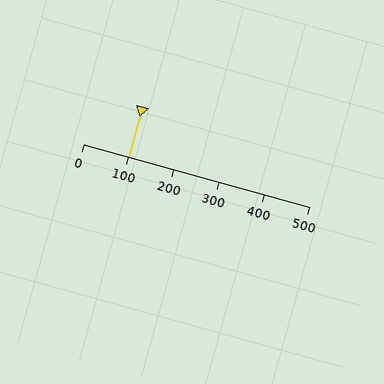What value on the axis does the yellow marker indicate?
The marker indicates approximately 100.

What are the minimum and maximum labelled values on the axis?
The axis runs from 0 to 500.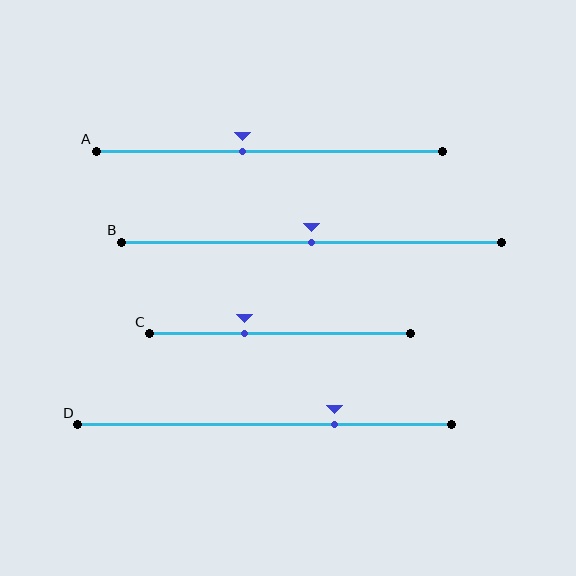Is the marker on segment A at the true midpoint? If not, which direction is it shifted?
No, the marker on segment A is shifted to the left by about 8% of the segment length.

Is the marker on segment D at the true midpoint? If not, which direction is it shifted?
No, the marker on segment D is shifted to the right by about 19% of the segment length.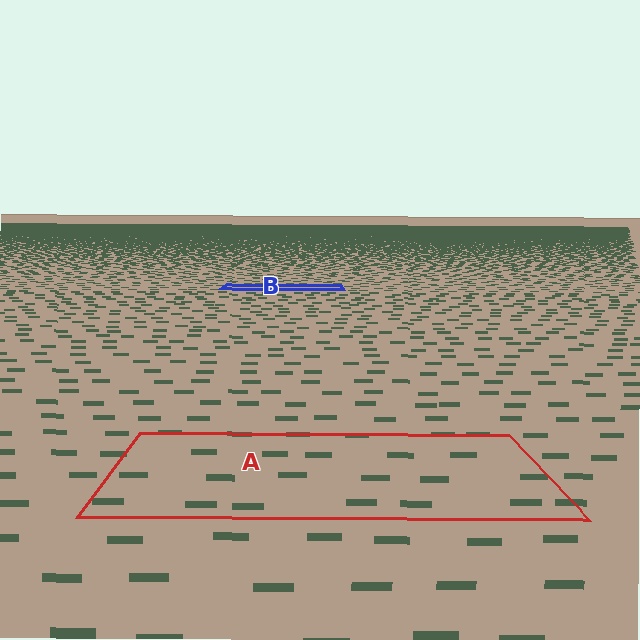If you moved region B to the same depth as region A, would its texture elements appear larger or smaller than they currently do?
They would appear larger. At a closer depth, the same texture elements are projected at a bigger on-screen size.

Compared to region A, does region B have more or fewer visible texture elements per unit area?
Region B has more texture elements per unit area — they are packed more densely because it is farther away.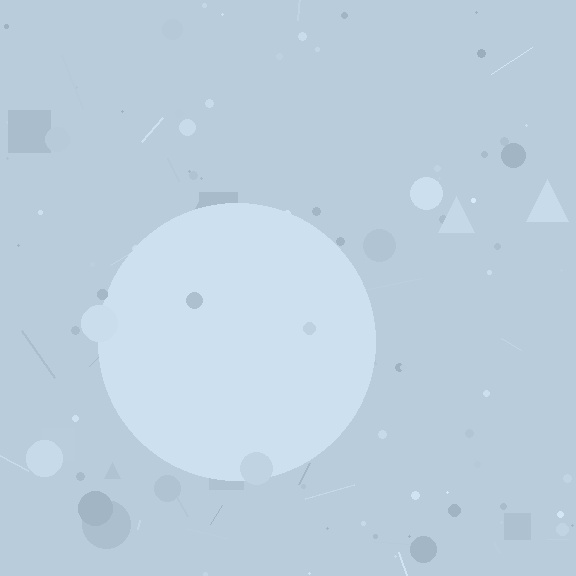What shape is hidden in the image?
A circle is hidden in the image.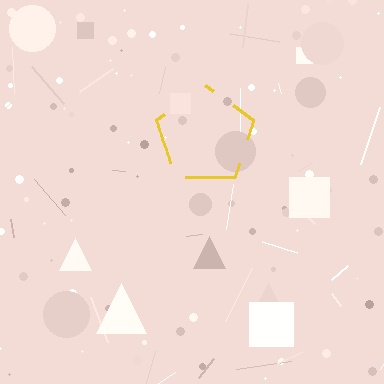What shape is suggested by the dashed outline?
The dashed outline suggests a pentagon.